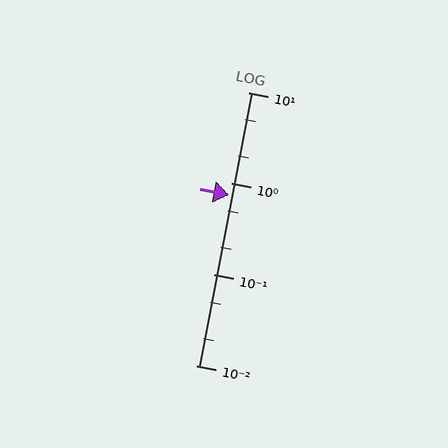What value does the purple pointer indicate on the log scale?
The pointer indicates approximately 0.75.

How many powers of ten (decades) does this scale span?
The scale spans 3 decades, from 0.01 to 10.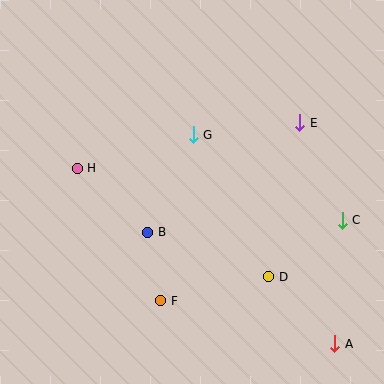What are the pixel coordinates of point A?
Point A is at (335, 344).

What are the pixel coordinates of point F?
Point F is at (161, 301).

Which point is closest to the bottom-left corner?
Point F is closest to the bottom-left corner.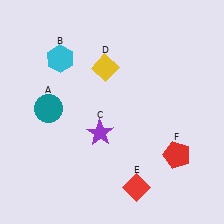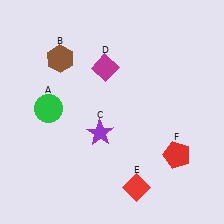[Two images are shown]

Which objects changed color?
A changed from teal to green. B changed from cyan to brown. D changed from yellow to magenta.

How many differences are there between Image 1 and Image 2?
There are 3 differences between the two images.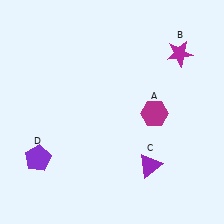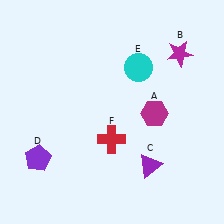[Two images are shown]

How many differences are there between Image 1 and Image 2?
There are 2 differences between the two images.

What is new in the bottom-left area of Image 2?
A red cross (F) was added in the bottom-left area of Image 2.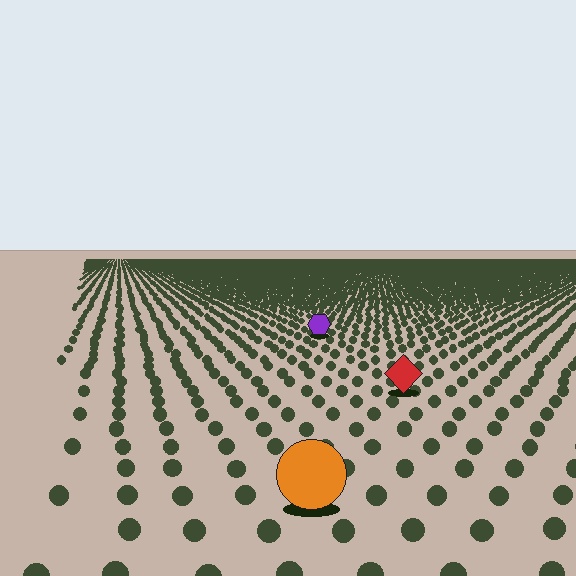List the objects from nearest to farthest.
From nearest to farthest: the orange circle, the red diamond, the purple hexagon.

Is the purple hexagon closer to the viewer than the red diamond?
No. The red diamond is closer — you can tell from the texture gradient: the ground texture is coarser near it.